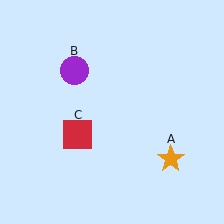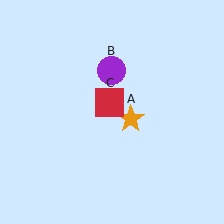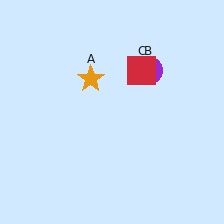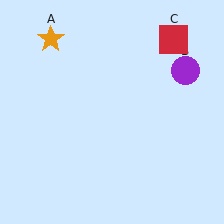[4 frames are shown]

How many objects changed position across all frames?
3 objects changed position: orange star (object A), purple circle (object B), red square (object C).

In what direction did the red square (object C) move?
The red square (object C) moved up and to the right.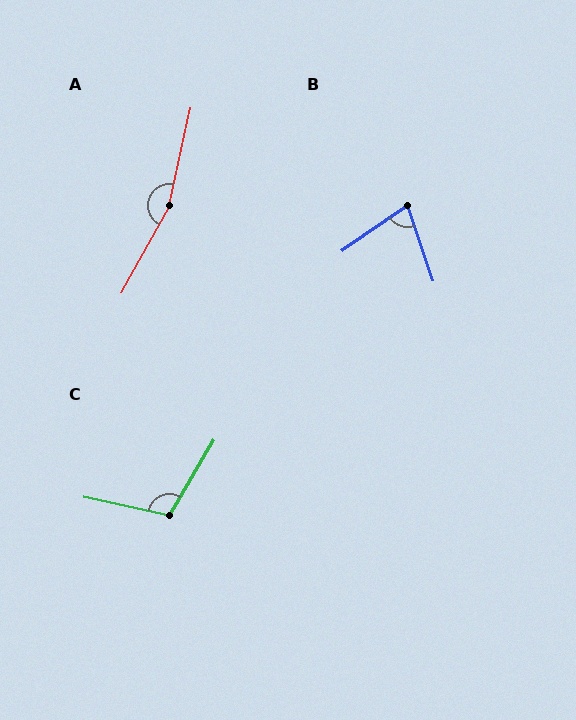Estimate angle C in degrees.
Approximately 108 degrees.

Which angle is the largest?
A, at approximately 163 degrees.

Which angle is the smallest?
B, at approximately 74 degrees.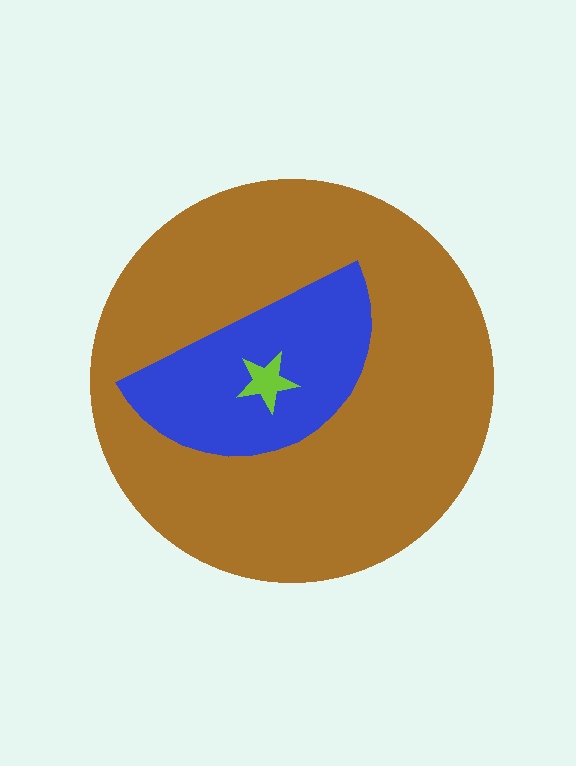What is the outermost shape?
The brown circle.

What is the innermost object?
The lime star.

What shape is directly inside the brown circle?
The blue semicircle.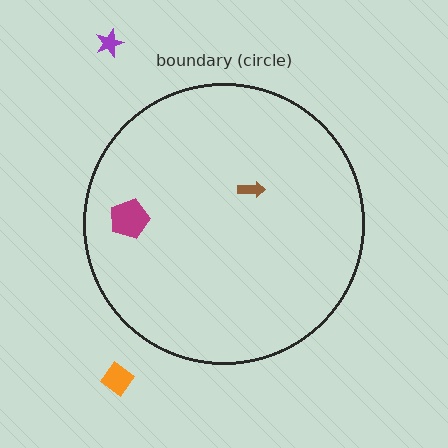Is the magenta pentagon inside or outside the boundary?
Inside.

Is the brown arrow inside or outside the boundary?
Inside.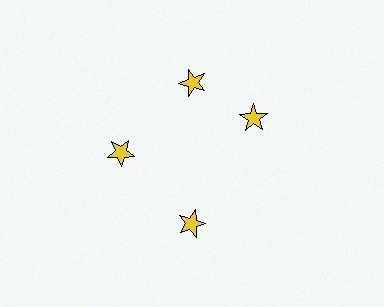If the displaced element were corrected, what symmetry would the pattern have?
It would have 4-fold rotational symmetry — the pattern would map onto itself every 90 degrees.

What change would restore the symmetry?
The symmetry would be restored by rotating it back into even spacing with its neighbors so that all 4 stars sit at equal angles and equal distance from the center.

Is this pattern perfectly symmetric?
No. The 4 yellow stars are arranged in a ring, but one element near the 3 o'clock position is rotated out of alignment along the ring, breaking the 4-fold rotational symmetry.